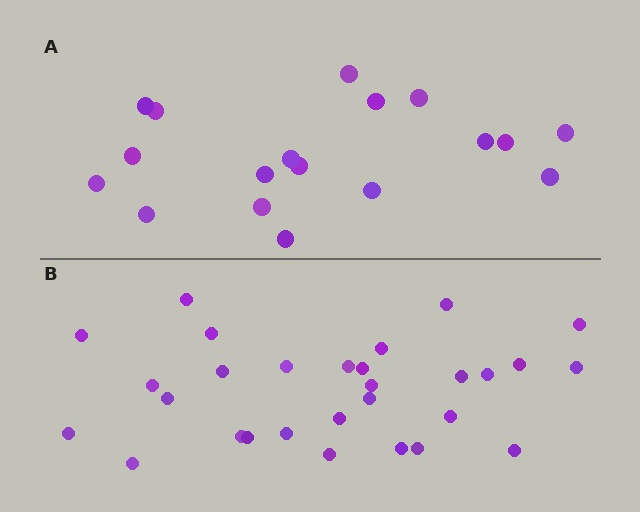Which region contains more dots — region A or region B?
Region B (the bottom region) has more dots.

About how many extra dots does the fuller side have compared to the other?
Region B has roughly 12 or so more dots than region A.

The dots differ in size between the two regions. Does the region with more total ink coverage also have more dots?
No. Region A has more total ink coverage because its dots are larger, but region B actually contains more individual dots. Total area can be misleading — the number of items is what matters here.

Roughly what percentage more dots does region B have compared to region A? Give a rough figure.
About 60% more.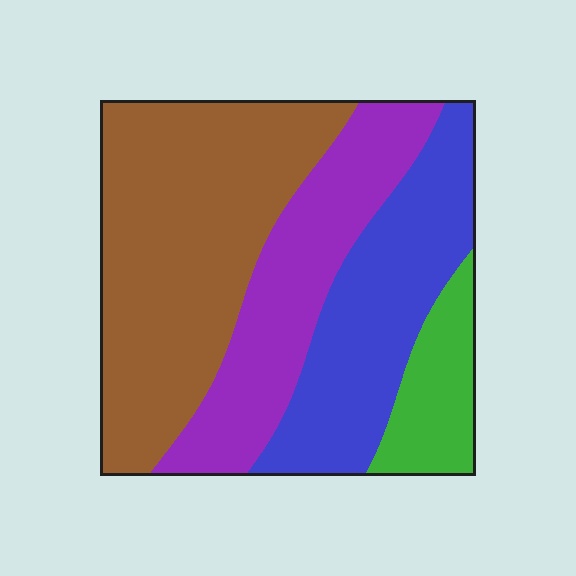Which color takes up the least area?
Green, at roughly 10%.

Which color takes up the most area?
Brown, at roughly 40%.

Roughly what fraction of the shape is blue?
Blue covers roughly 25% of the shape.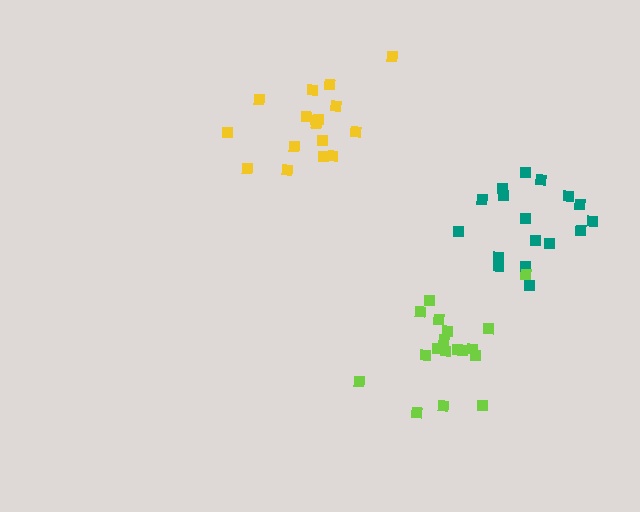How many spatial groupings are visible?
There are 3 spatial groupings.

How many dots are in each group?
Group 1: 17 dots, Group 2: 17 dots, Group 3: 18 dots (52 total).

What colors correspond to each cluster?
The clusters are colored: teal, yellow, lime.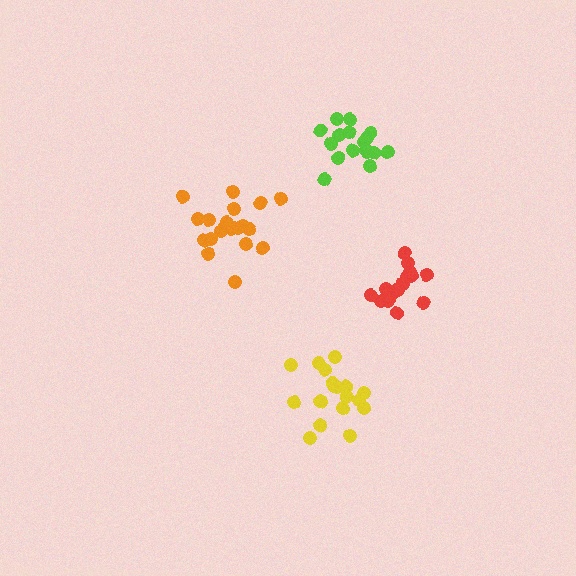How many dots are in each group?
Group 1: 19 dots, Group 2: 21 dots, Group 3: 16 dots, Group 4: 17 dots (73 total).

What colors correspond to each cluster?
The clusters are colored: yellow, orange, red, lime.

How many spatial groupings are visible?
There are 4 spatial groupings.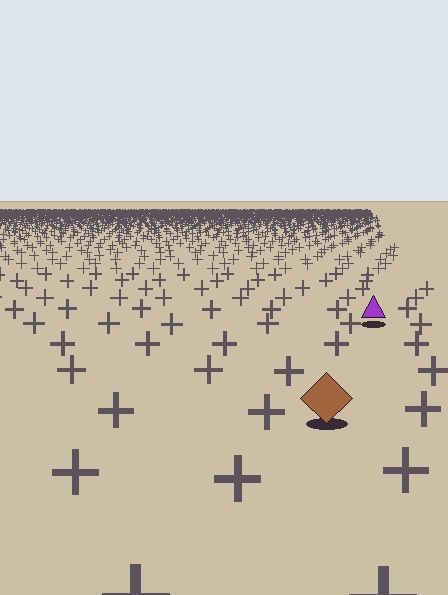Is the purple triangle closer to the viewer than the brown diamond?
No. The brown diamond is closer — you can tell from the texture gradient: the ground texture is coarser near it.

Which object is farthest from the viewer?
The purple triangle is farthest from the viewer. It appears smaller and the ground texture around it is denser.